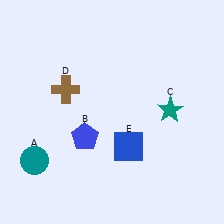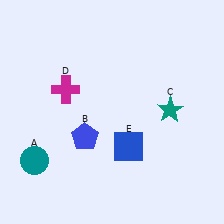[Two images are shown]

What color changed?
The cross (D) changed from brown in Image 1 to magenta in Image 2.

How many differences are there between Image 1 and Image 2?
There is 1 difference between the two images.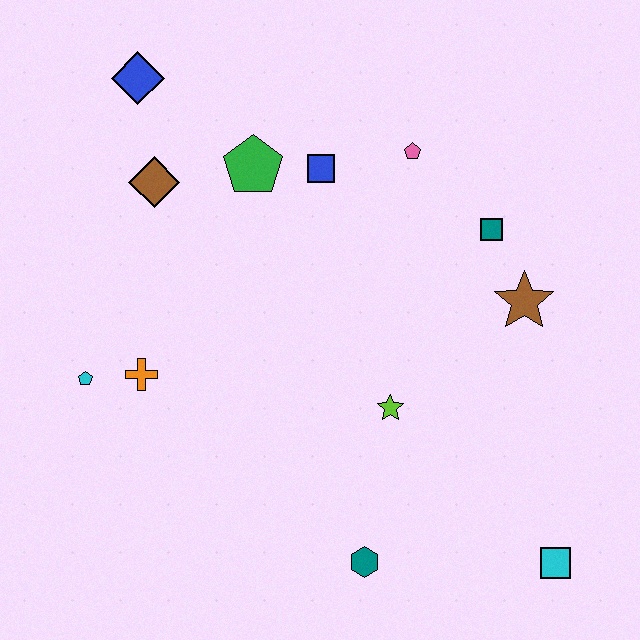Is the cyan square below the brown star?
Yes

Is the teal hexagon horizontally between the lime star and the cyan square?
No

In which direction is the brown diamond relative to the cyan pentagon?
The brown diamond is above the cyan pentagon.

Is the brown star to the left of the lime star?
No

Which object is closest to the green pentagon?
The blue square is closest to the green pentagon.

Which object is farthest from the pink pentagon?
The cyan square is farthest from the pink pentagon.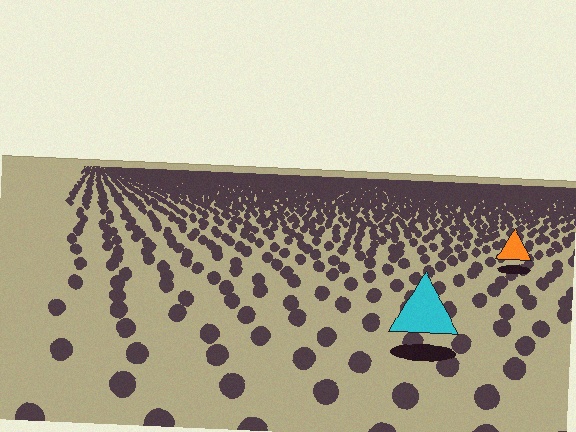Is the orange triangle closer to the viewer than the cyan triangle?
No. The cyan triangle is closer — you can tell from the texture gradient: the ground texture is coarser near it.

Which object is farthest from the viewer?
The orange triangle is farthest from the viewer. It appears smaller and the ground texture around it is denser.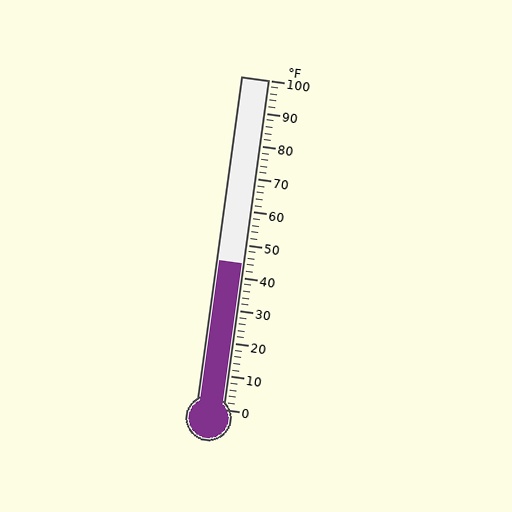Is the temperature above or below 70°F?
The temperature is below 70°F.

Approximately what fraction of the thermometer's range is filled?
The thermometer is filled to approximately 45% of its range.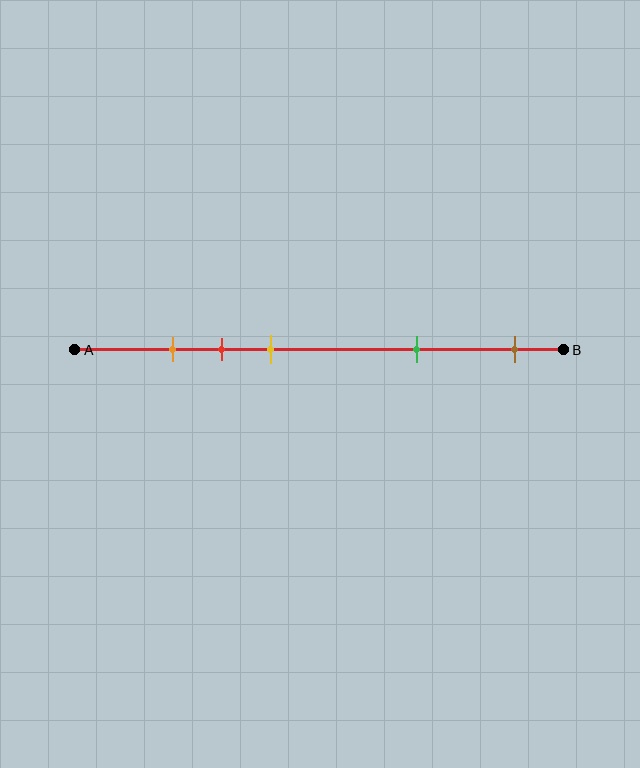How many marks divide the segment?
There are 5 marks dividing the segment.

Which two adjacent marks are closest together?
The orange and red marks are the closest adjacent pair.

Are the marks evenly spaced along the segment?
No, the marks are not evenly spaced.